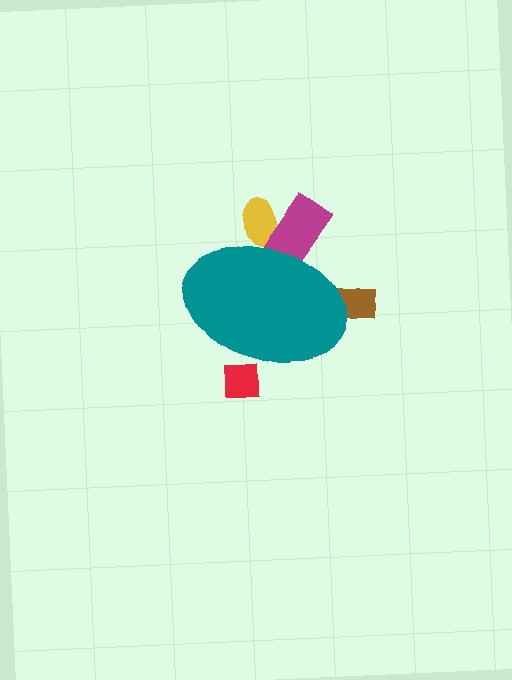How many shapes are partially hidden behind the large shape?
4 shapes are partially hidden.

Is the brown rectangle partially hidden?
Yes, the brown rectangle is partially hidden behind the teal ellipse.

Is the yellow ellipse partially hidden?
Yes, the yellow ellipse is partially hidden behind the teal ellipse.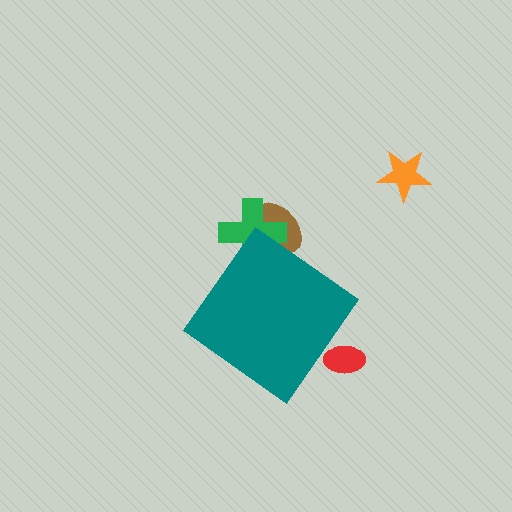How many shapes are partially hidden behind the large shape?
3 shapes are partially hidden.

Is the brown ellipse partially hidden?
Yes, the brown ellipse is partially hidden behind the teal diamond.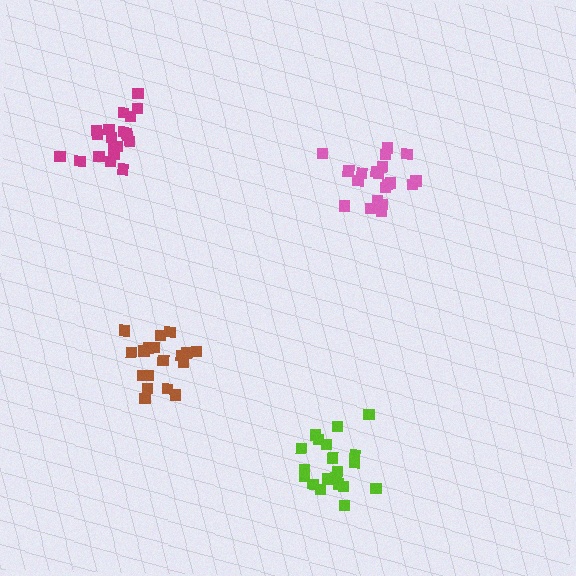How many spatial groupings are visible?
There are 4 spatial groupings.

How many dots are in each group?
Group 1: 20 dots, Group 2: 18 dots, Group 3: 20 dots, Group 4: 20 dots (78 total).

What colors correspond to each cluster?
The clusters are colored: magenta, brown, lime, pink.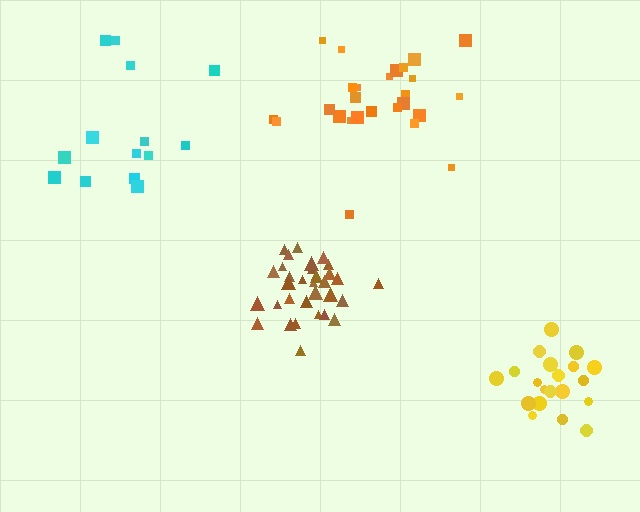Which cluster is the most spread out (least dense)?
Cyan.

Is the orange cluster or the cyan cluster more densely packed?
Orange.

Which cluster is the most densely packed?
Brown.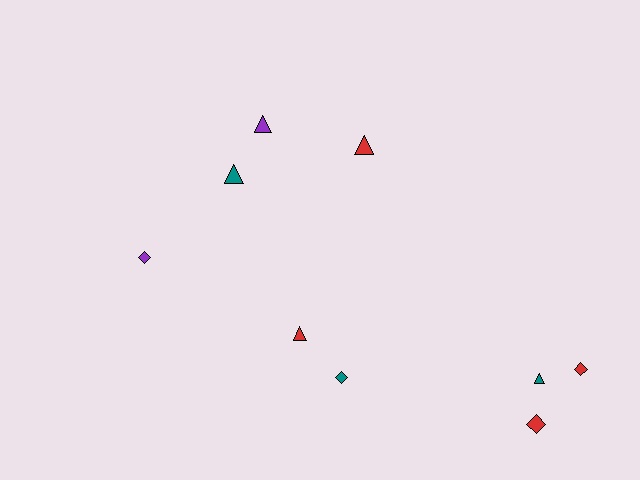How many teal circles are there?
There are no teal circles.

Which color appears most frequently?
Red, with 4 objects.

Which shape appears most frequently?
Triangle, with 5 objects.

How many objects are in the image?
There are 9 objects.